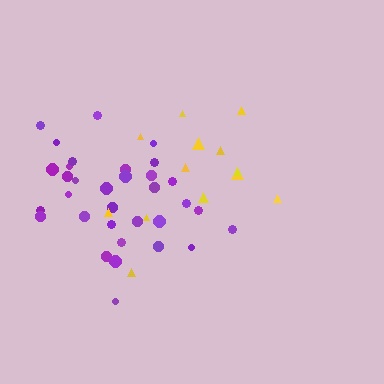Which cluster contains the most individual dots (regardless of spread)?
Purple (33).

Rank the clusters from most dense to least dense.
purple, yellow.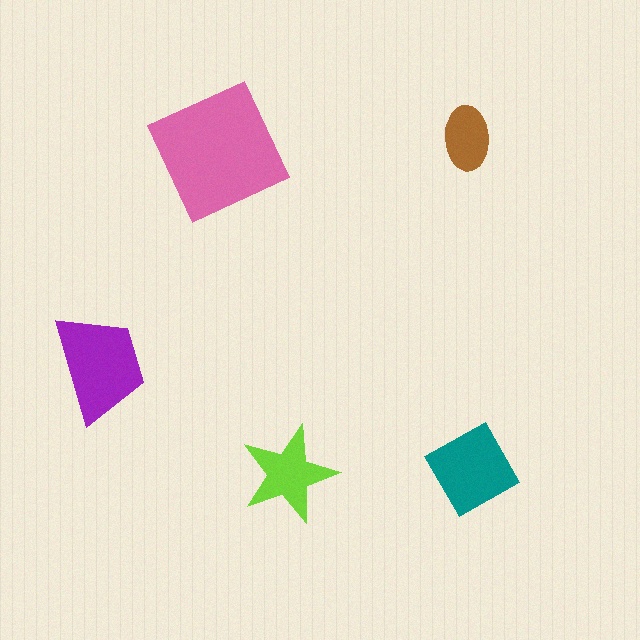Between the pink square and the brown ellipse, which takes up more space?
The pink square.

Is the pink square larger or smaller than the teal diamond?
Larger.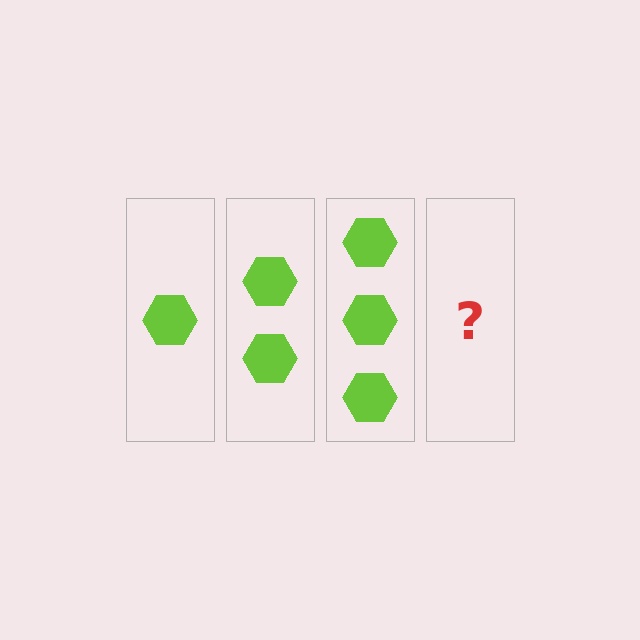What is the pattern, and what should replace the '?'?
The pattern is that each step adds one more hexagon. The '?' should be 4 hexagons.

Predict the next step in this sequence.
The next step is 4 hexagons.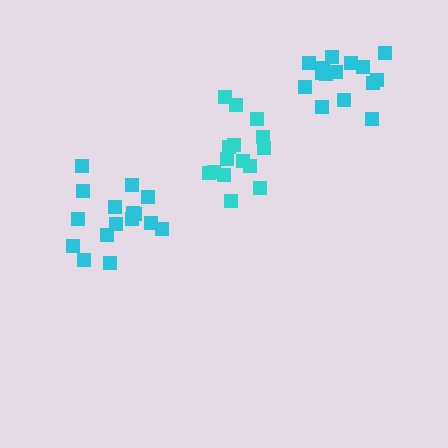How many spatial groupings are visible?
There are 3 spatial groupings.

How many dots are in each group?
Group 1: 15 dots, Group 2: 16 dots, Group 3: 15 dots (46 total).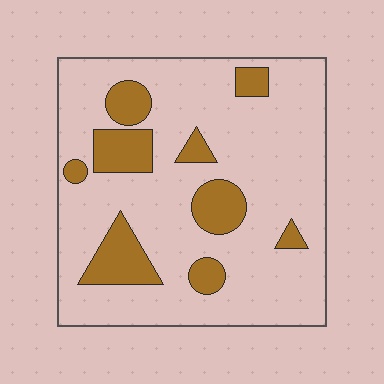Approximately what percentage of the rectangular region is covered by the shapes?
Approximately 20%.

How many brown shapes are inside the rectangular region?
9.